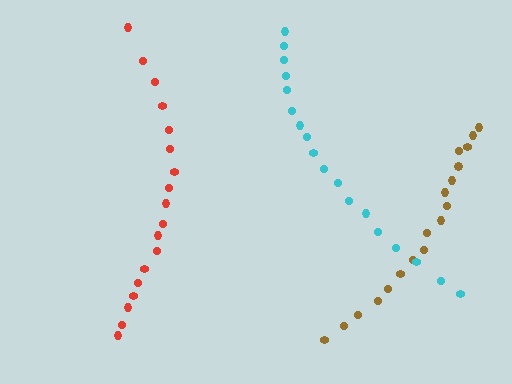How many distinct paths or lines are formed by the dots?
There are 3 distinct paths.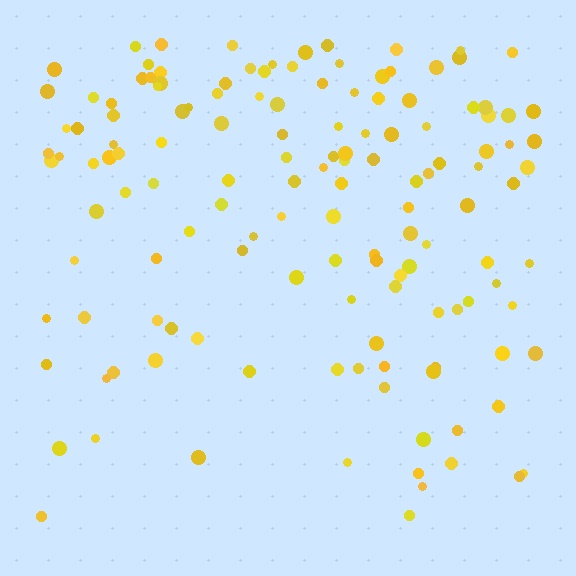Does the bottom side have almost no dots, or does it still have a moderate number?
Still a moderate number, just noticeably fewer than the top.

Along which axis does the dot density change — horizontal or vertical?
Vertical.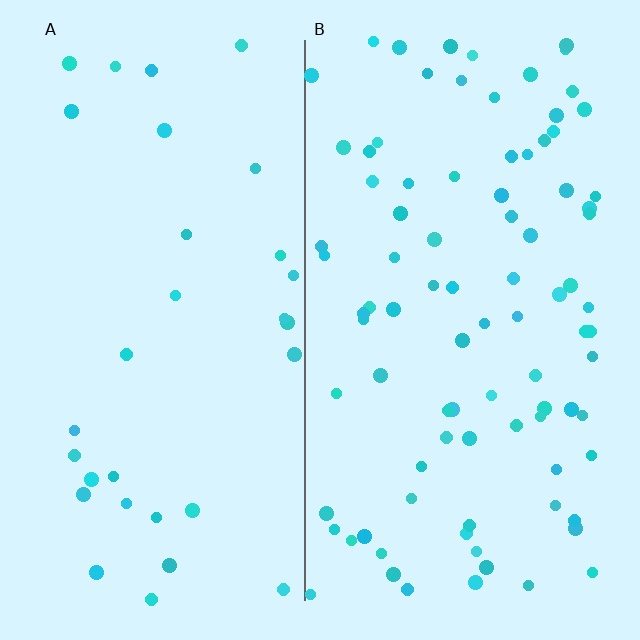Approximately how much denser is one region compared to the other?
Approximately 2.9× — region B over region A.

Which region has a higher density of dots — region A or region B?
B (the right).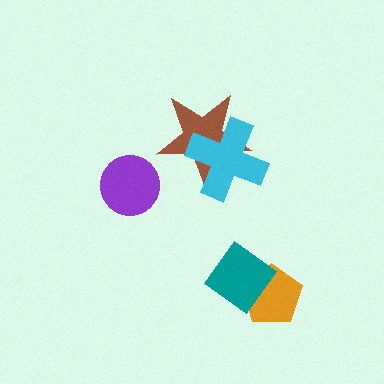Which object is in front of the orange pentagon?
The teal diamond is in front of the orange pentagon.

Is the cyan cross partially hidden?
No, no other shape covers it.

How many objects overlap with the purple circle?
0 objects overlap with the purple circle.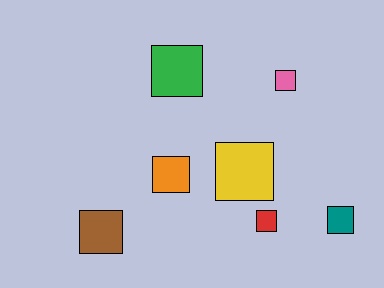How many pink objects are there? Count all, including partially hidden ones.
There is 1 pink object.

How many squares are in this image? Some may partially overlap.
There are 7 squares.